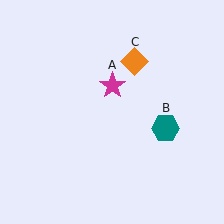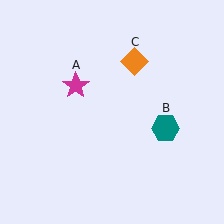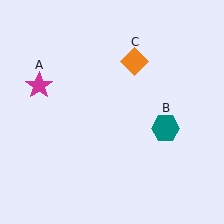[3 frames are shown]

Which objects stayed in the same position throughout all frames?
Teal hexagon (object B) and orange diamond (object C) remained stationary.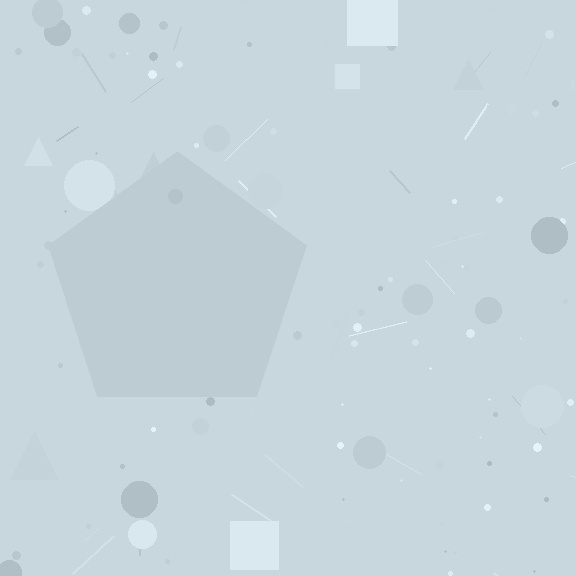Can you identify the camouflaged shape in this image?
The camouflaged shape is a pentagon.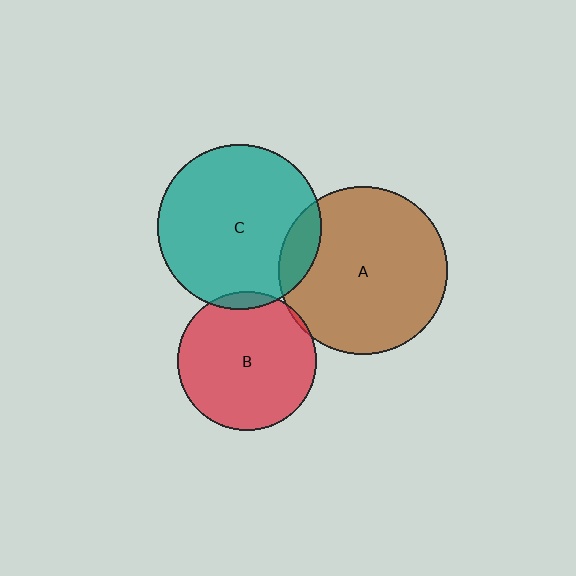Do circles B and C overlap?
Yes.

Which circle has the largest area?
Circle A (brown).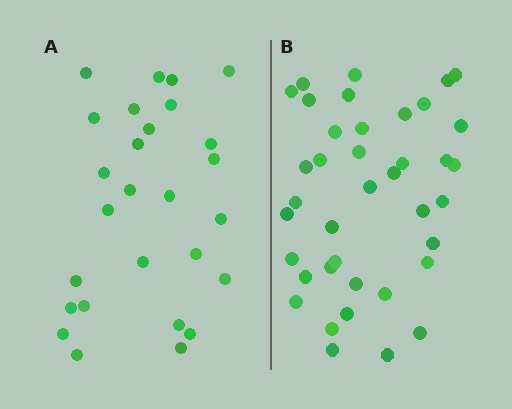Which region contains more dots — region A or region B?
Region B (the right region) has more dots.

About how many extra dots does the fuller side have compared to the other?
Region B has roughly 12 or so more dots than region A.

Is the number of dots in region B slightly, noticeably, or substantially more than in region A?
Region B has noticeably more, but not dramatically so. The ratio is roughly 1.4 to 1.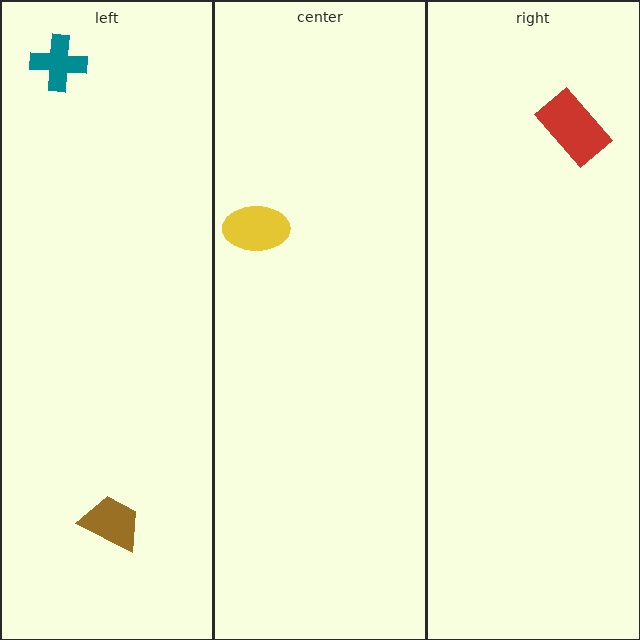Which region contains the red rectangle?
The right region.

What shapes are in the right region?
The red rectangle.